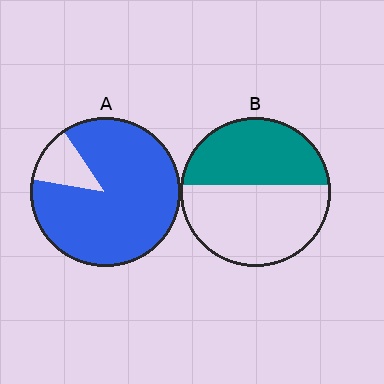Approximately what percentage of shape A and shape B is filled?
A is approximately 85% and B is approximately 45%.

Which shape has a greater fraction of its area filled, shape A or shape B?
Shape A.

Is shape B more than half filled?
No.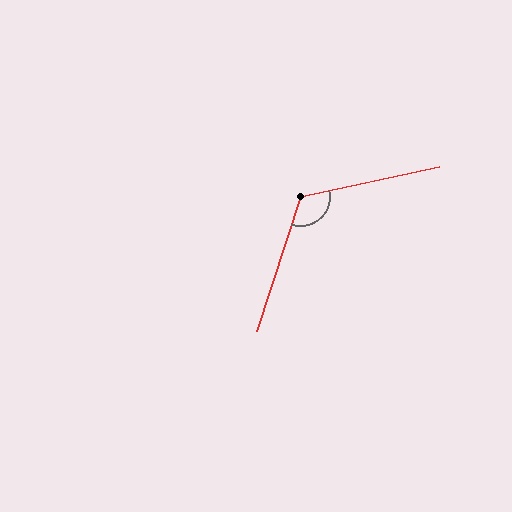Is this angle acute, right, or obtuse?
It is obtuse.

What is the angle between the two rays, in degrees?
Approximately 121 degrees.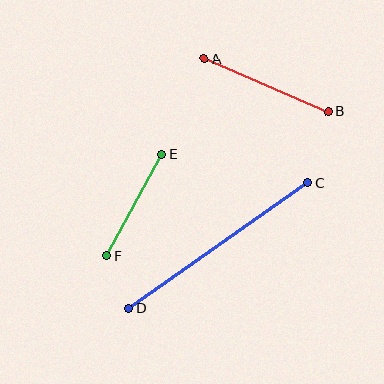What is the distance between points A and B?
The distance is approximately 135 pixels.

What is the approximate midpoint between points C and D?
The midpoint is at approximately (219, 245) pixels.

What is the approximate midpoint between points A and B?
The midpoint is at approximately (266, 85) pixels.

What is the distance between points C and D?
The distance is approximately 219 pixels.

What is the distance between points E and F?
The distance is approximately 115 pixels.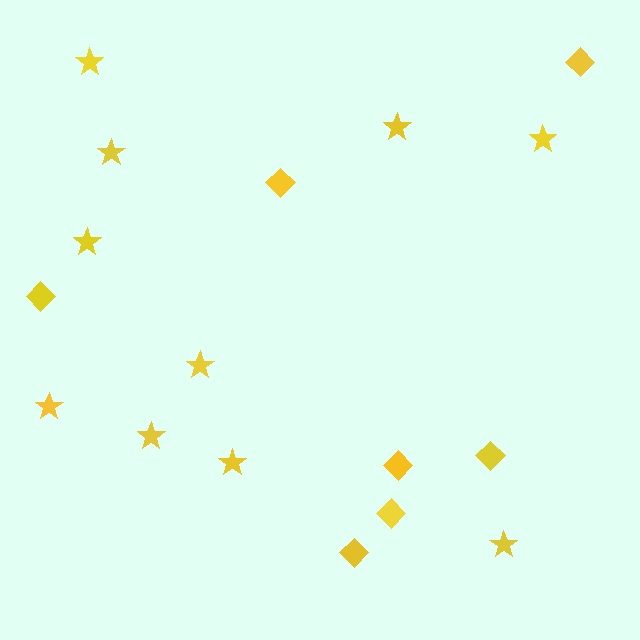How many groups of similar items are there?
There are 2 groups: one group of stars (10) and one group of diamonds (7).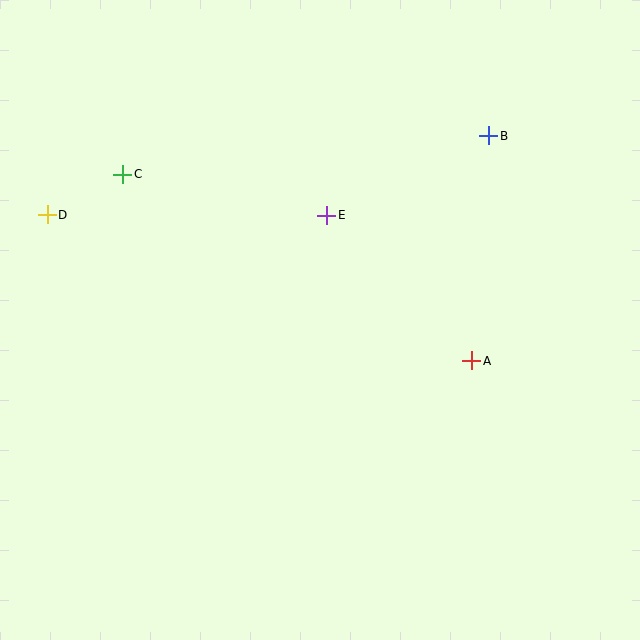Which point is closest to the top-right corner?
Point B is closest to the top-right corner.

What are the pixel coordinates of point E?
Point E is at (327, 215).